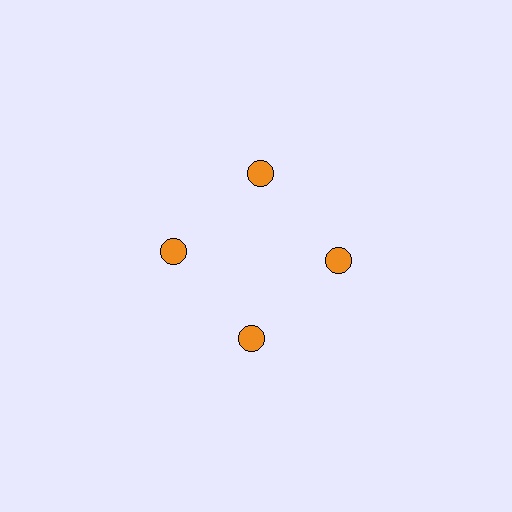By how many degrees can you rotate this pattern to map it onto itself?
The pattern maps onto itself every 90 degrees of rotation.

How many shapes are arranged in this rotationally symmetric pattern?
There are 4 shapes, arranged in 4 groups of 1.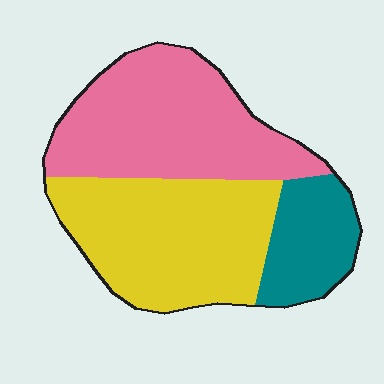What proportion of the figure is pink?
Pink takes up between a third and a half of the figure.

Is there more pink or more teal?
Pink.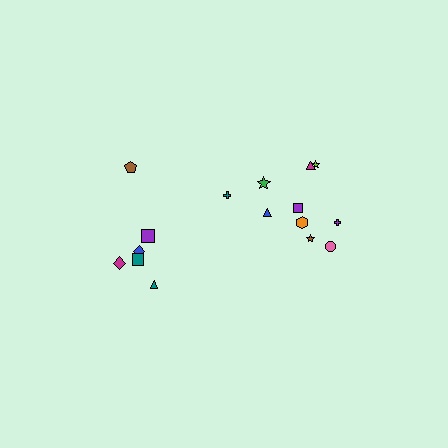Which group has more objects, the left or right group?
The right group.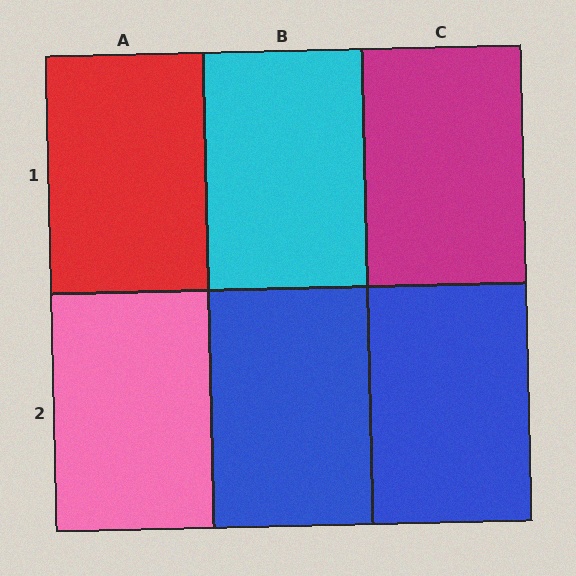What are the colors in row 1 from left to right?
Red, cyan, magenta.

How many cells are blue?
2 cells are blue.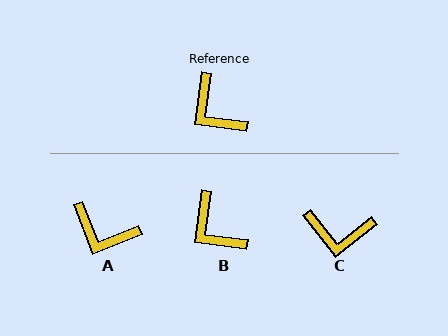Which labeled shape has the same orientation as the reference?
B.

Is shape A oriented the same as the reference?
No, it is off by about 29 degrees.